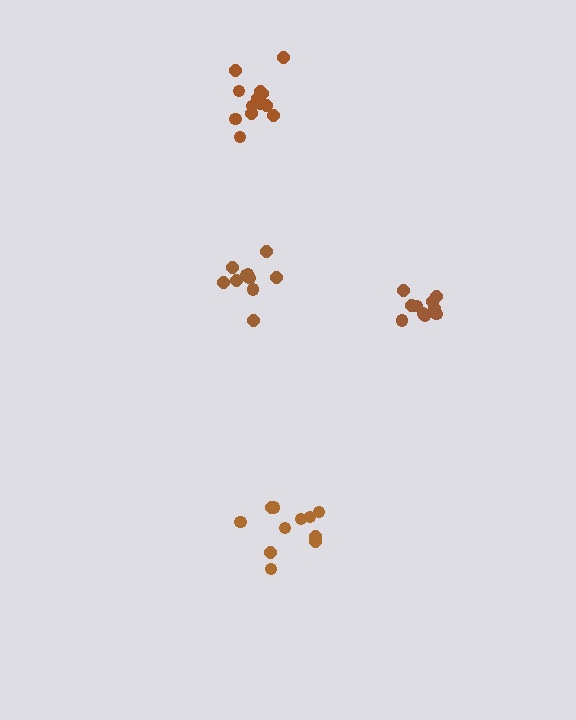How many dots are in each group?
Group 1: 10 dots, Group 2: 14 dots, Group 3: 10 dots, Group 4: 11 dots (45 total).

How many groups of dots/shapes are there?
There are 4 groups.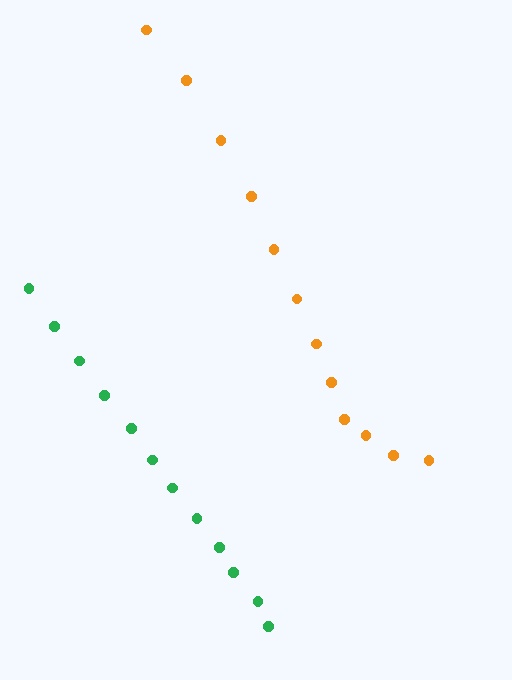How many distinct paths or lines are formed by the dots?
There are 2 distinct paths.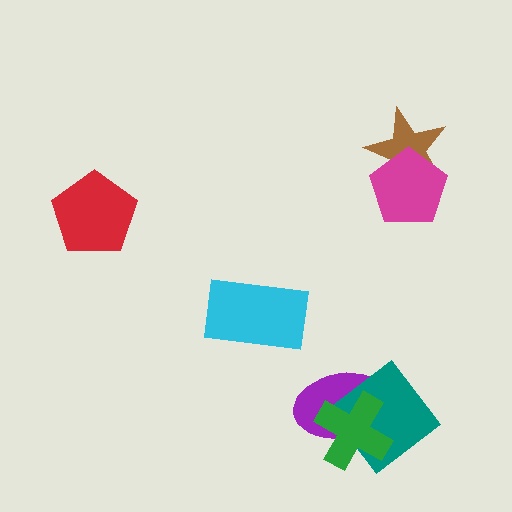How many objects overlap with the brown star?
1 object overlaps with the brown star.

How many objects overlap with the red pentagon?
0 objects overlap with the red pentagon.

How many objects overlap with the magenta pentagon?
1 object overlaps with the magenta pentagon.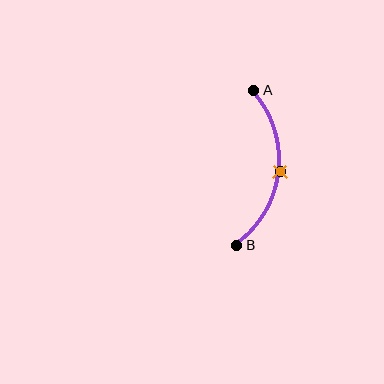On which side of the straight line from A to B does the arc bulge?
The arc bulges to the right of the straight line connecting A and B.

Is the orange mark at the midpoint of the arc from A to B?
Yes. The orange mark lies on the arc at equal arc-length from both A and B — it is the arc midpoint.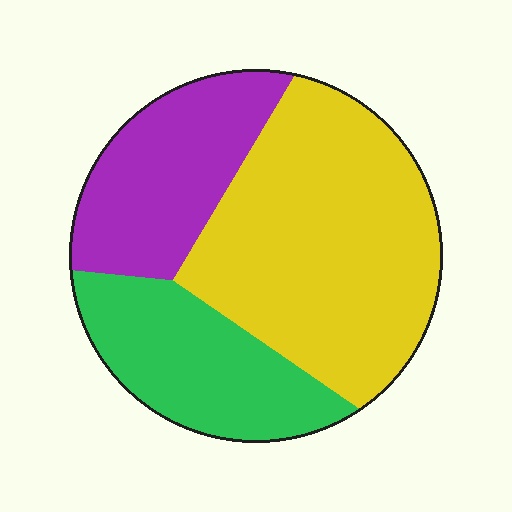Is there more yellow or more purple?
Yellow.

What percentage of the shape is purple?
Purple covers roughly 25% of the shape.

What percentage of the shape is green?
Green takes up less than a quarter of the shape.